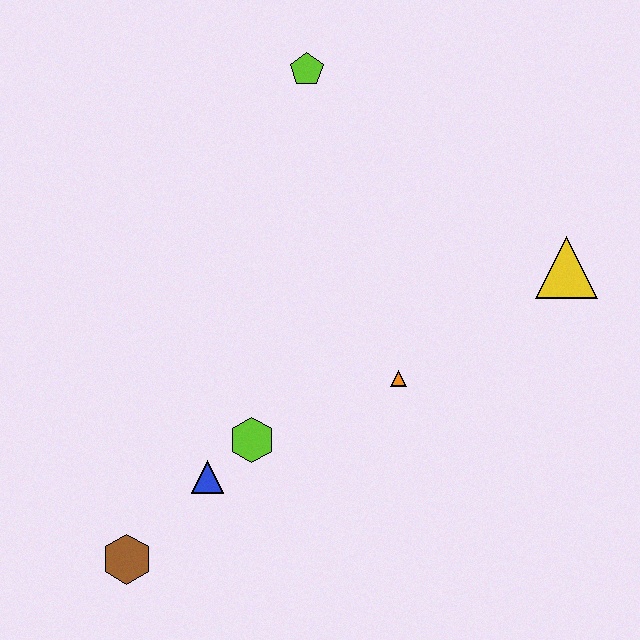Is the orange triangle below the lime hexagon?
No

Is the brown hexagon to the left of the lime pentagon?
Yes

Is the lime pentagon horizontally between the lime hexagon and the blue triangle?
No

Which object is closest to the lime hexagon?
The blue triangle is closest to the lime hexagon.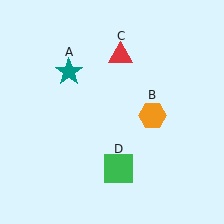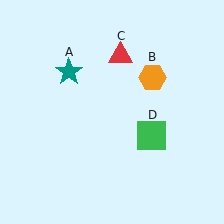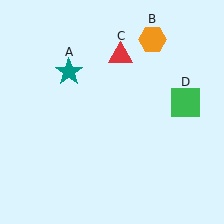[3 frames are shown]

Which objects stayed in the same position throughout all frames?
Teal star (object A) and red triangle (object C) remained stationary.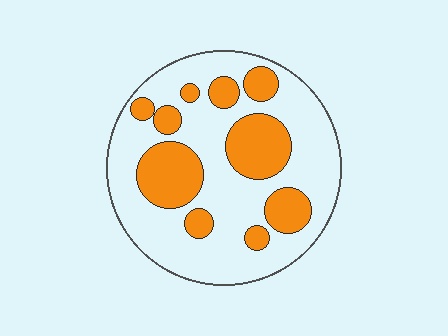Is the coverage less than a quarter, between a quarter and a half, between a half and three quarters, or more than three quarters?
Between a quarter and a half.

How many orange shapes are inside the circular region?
10.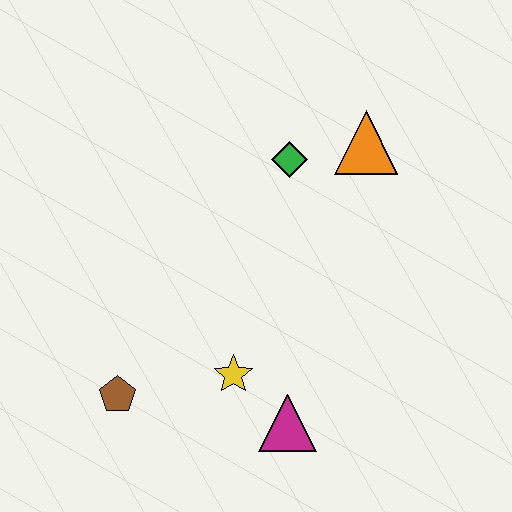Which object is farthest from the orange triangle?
The brown pentagon is farthest from the orange triangle.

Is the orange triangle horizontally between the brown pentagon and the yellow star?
No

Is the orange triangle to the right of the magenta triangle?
Yes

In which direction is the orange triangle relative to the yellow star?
The orange triangle is above the yellow star.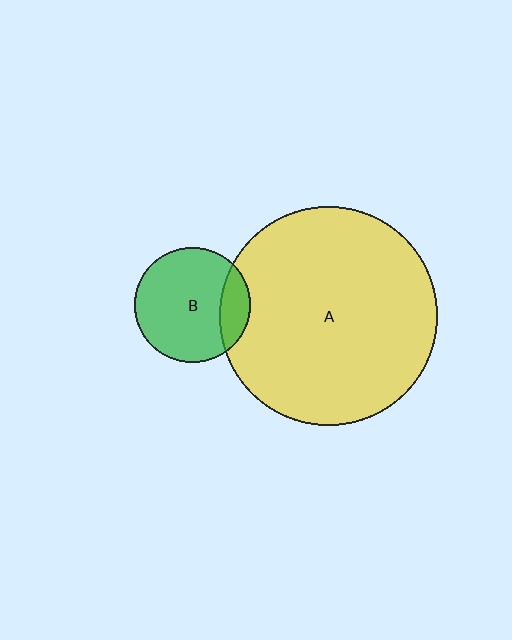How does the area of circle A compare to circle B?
Approximately 3.6 times.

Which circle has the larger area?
Circle A (yellow).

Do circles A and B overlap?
Yes.